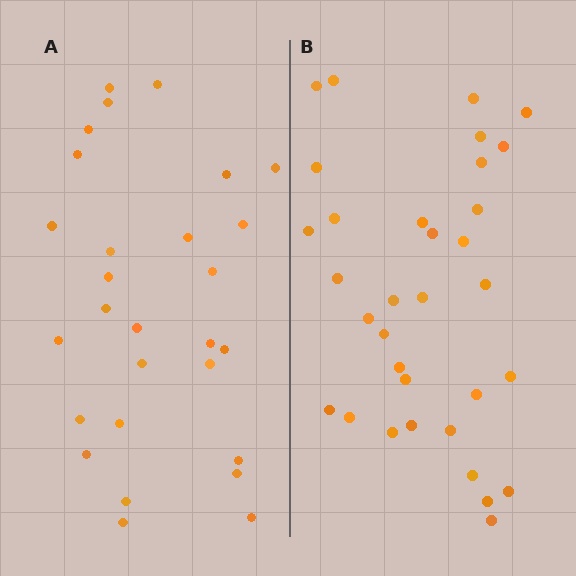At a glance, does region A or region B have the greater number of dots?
Region B (the right region) has more dots.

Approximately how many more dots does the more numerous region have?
Region B has about 5 more dots than region A.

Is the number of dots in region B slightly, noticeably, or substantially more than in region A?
Region B has only slightly more — the two regions are fairly close. The ratio is roughly 1.2 to 1.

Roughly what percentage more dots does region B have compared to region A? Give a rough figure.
About 20% more.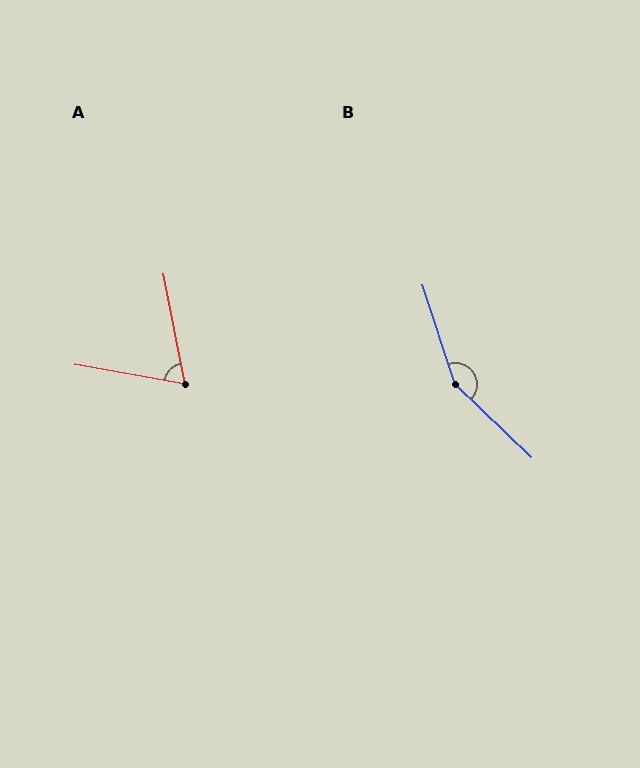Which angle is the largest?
B, at approximately 152 degrees.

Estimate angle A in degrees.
Approximately 69 degrees.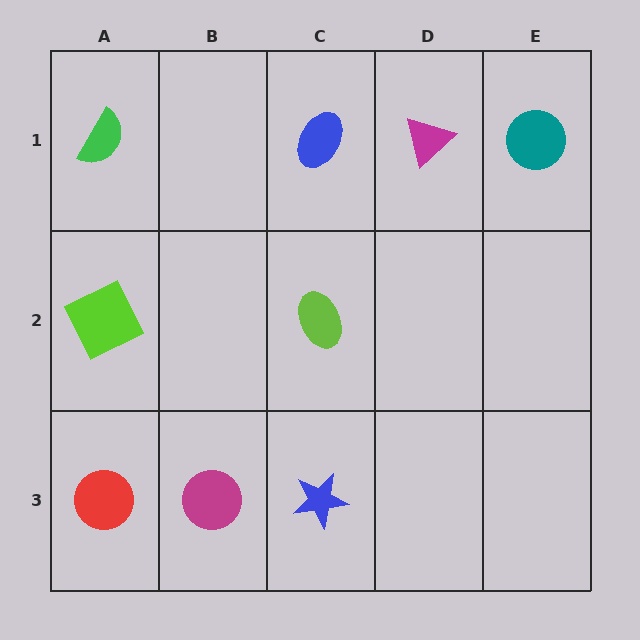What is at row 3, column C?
A blue star.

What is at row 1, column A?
A green semicircle.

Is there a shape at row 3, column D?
No, that cell is empty.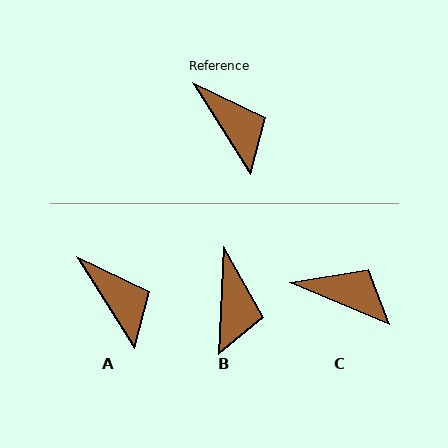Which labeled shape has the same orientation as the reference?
A.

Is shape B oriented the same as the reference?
No, it is off by about 35 degrees.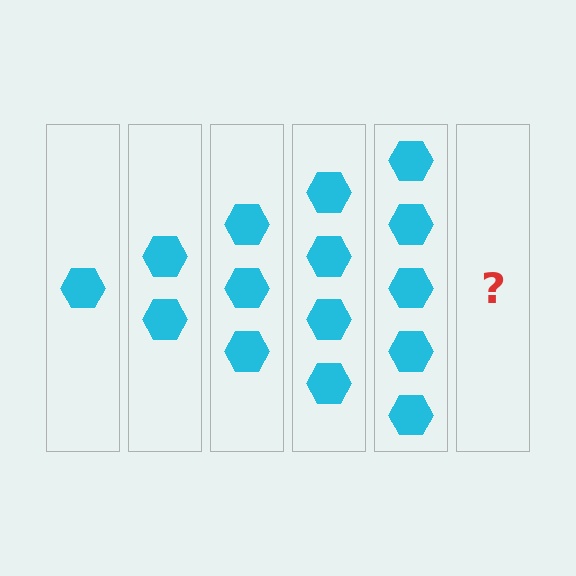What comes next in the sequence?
The next element should be 6 hexagons.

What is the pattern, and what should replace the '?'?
The pattern is that each step adds one more hexagon. The '?' should be 6 hexagons.